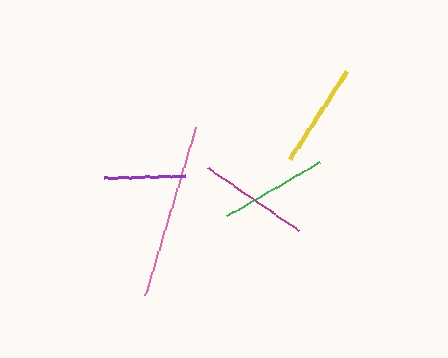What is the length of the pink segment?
The pink segment is approximately 176 pixels long.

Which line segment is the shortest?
The purple line is the shortest at approximately 81 pixels.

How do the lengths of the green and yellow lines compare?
The green and yellow lines are approximately the same length.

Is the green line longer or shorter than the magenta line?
The magenta line is longer than the green line.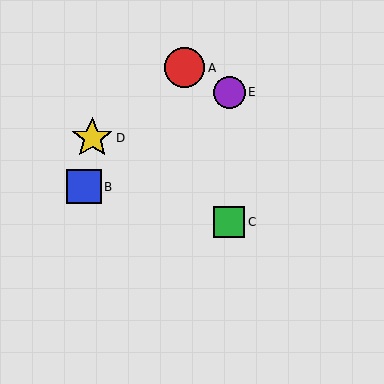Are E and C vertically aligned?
Yes, both are at x≈229.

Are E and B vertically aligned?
No, E is at x≈229 and B is at x≈84.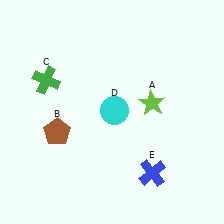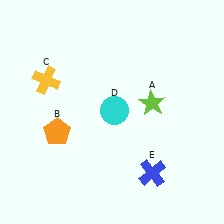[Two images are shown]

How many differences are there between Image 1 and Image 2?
There are 2 differences between the two images.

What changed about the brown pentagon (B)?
In Image 1, B is brown. In Image 2, it changed to orange.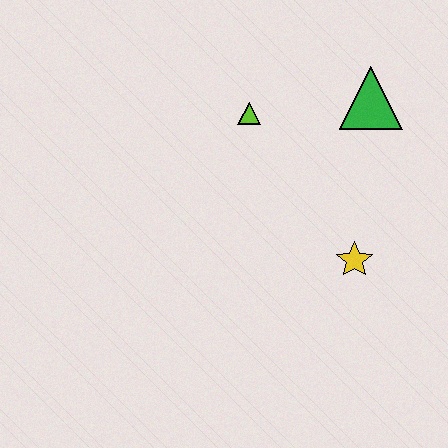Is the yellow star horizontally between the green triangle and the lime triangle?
Yes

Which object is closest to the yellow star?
The green triangle is closest to the yellow star.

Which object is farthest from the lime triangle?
The yellow star is farthest from the lime triangle.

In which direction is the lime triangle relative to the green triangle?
The lime triangle is to the left of the green triangle.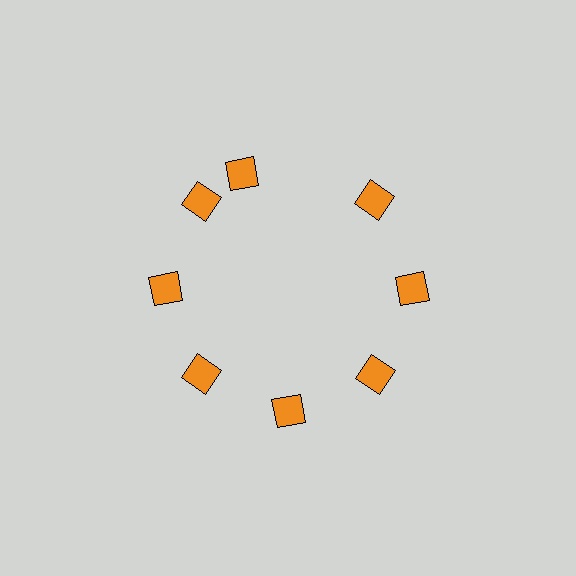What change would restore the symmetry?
The symmetry would be restored by rotating it back into even spacing with its neighbors so that all 8 diamonds sit at equal angles and equal distance from the center.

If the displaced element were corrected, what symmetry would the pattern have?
It would have 8-fold rotational symmetry — the pattern would map onto itself every 45 degrees.